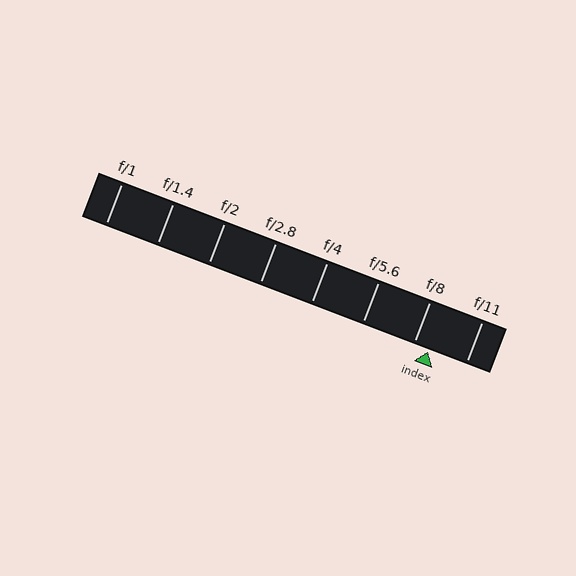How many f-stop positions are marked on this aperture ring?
There are 8 f-stop positions marked.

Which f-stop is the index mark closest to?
The index mark is closest to f/8.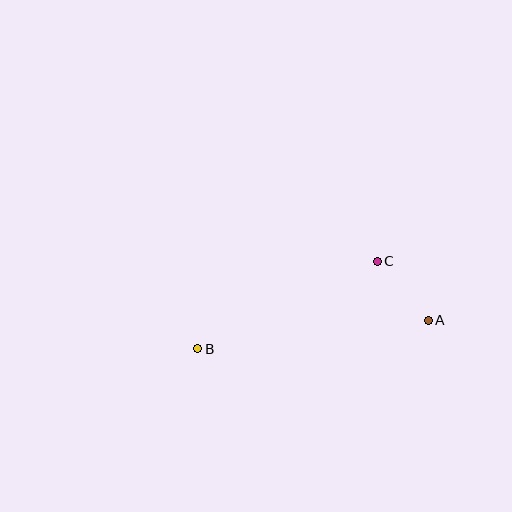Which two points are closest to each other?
Points A and C are closest to each other.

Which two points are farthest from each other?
Points A and B are farthest from each other.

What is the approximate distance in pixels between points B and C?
The distance between B and C is approximately 200 pixels.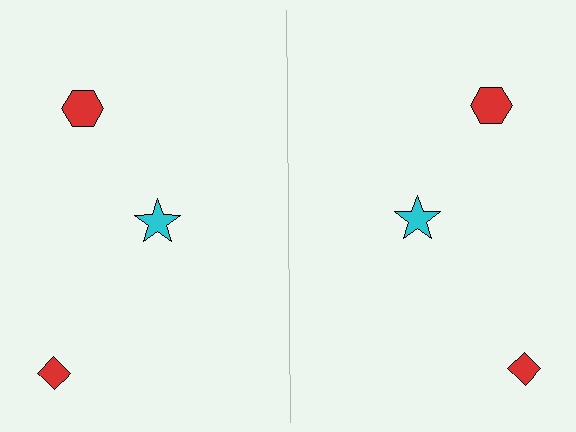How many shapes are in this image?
There are 6 shapes in this image.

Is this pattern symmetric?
Yes, this pattern has bilateral (reflection) symmetry.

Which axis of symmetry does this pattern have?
The pattern has a vertical axis of symmetry running through the center of the image.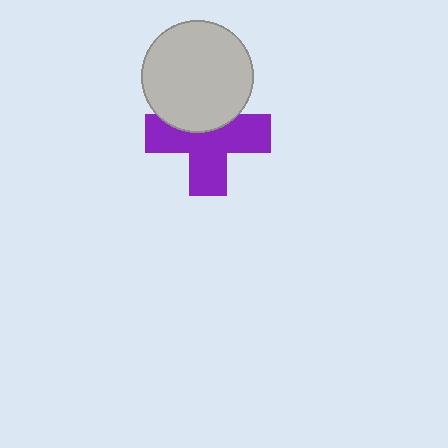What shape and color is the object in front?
The object in front is a light gray circle.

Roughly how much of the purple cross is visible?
Most of it is visible (roughly 67%).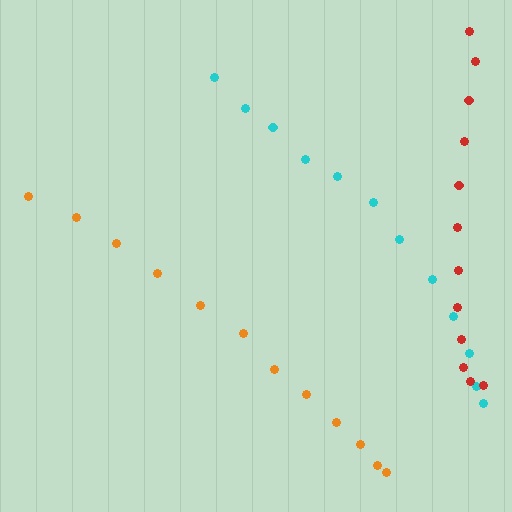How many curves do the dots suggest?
There are 3 distinct paths.